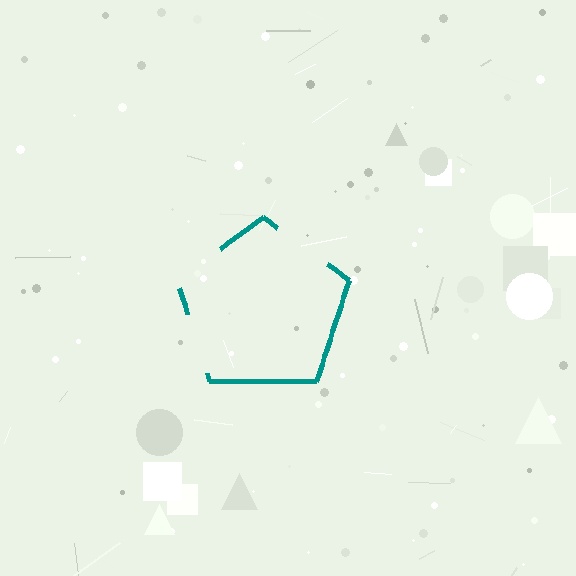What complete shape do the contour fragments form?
The contour fragments form a pentagon.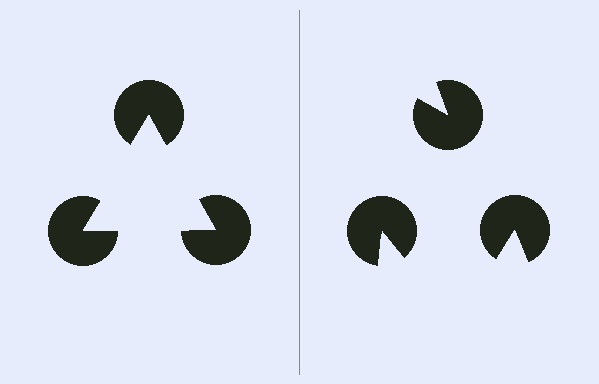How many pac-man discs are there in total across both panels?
6 — 3 on each side.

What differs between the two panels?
The pac-man discs are positioned identically on both sides; only the wedge orientations differ. On the left they align to a triangle; on the right they are misaligned.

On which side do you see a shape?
An illusory triangle appears on the left side. On the right side the wedge cuts are rotated, so no coherent shape forms.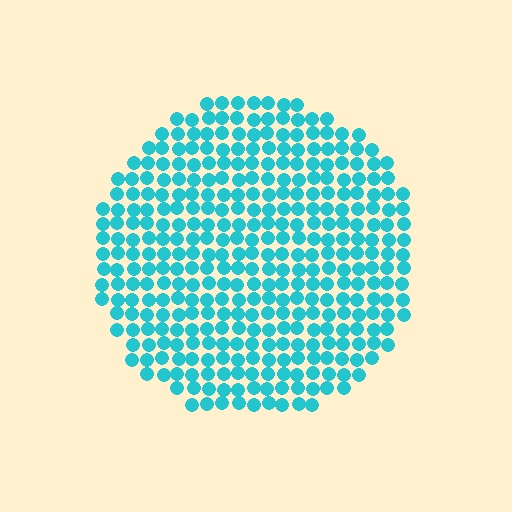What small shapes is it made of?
It is made of small circles.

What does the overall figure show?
The overall figure shows a circle.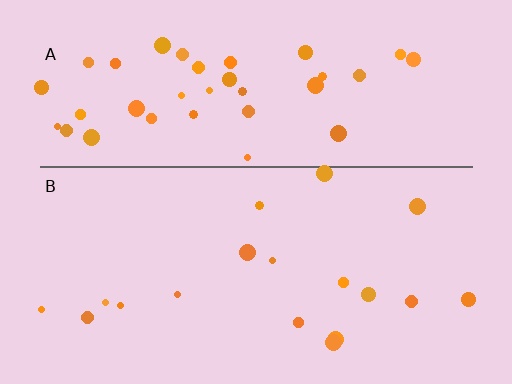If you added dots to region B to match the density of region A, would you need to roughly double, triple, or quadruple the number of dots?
Approximately double.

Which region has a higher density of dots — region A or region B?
A (the top).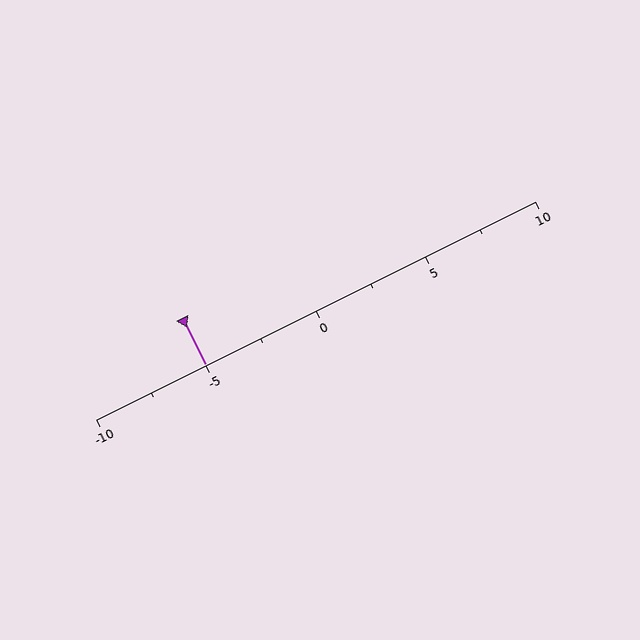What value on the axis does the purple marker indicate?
The marker indicates approximately -5.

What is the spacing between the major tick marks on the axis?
The major ticks are spaced 5 apart.